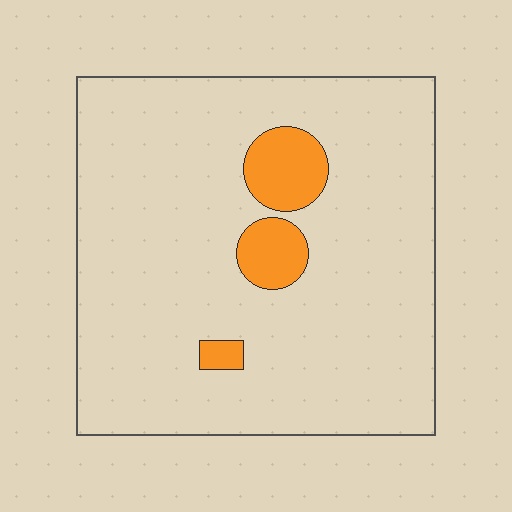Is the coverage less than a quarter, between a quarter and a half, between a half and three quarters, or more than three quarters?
Less than a quarter.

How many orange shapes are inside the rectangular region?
3.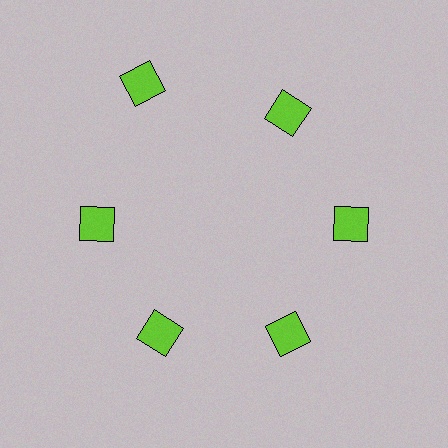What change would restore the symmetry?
The symmetry would be restored by moving it inward, back onto the ring so that all 6 squares sit at equal angles and equal distance from the center.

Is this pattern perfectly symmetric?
No. The 6 lime squares are arranged in a ring, but one element near the 11 o'clock position is pushed outward from the center, breaking the 6-fold rotational symmetry.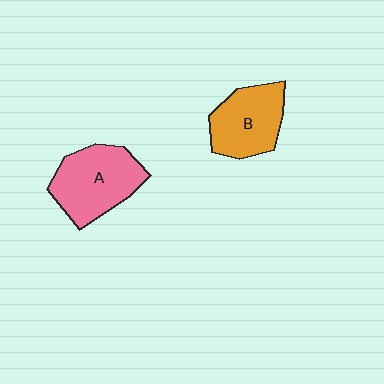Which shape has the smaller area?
Shape B (orange).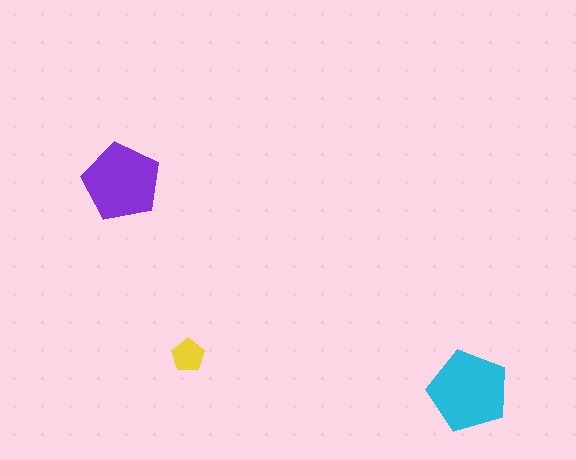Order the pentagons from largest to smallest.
the cyan one, the purple one, the yellow one.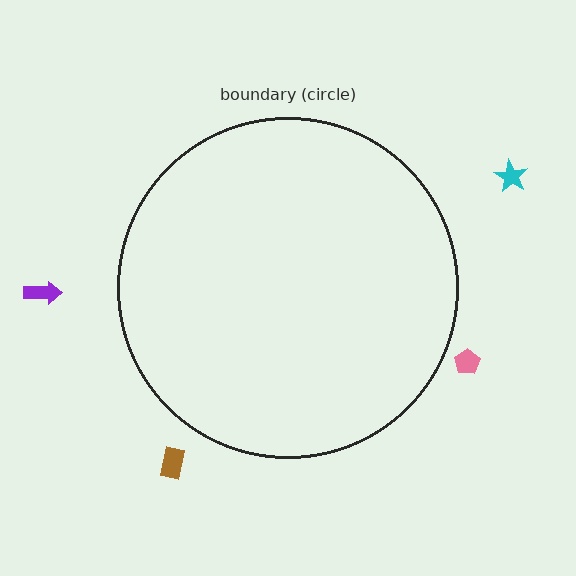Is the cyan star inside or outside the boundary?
Outside.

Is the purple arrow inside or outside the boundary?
Outside.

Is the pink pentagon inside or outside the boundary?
Outside.